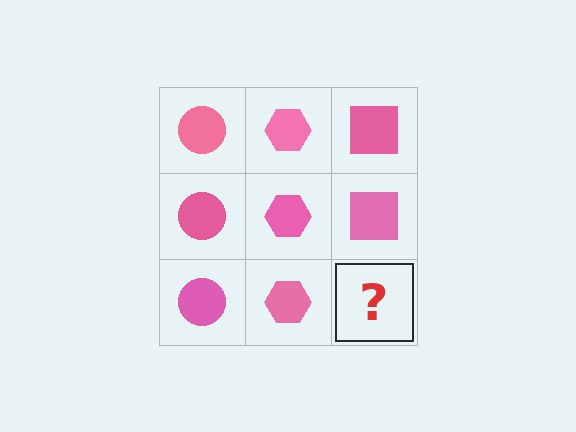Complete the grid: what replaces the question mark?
The question mark should be replaced with a pink square.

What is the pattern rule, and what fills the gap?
The rule is that each column has a consistent shape. The gap should be filled with a pink square.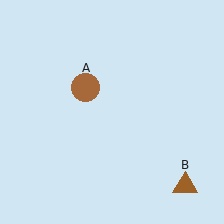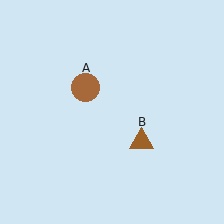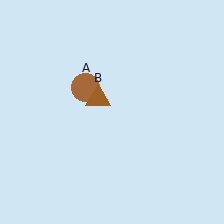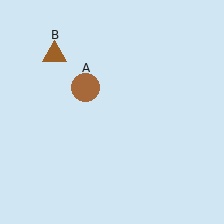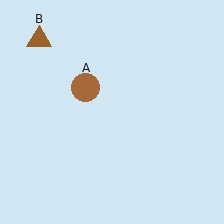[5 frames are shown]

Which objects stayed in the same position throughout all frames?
Brown circle (object A) remained stationary.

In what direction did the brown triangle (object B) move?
The brown triangle (object B) moved up and to the left.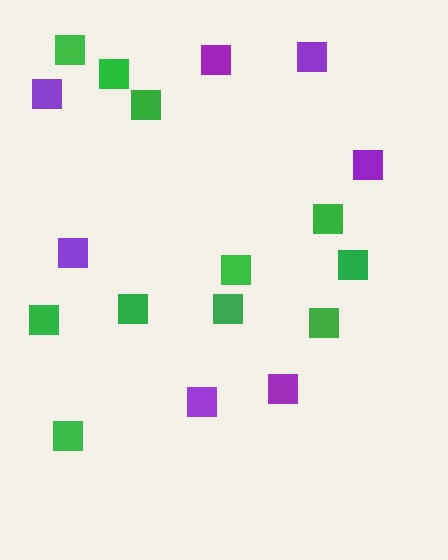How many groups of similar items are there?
There are 2 groups: one group of green squares (11) and one group of purple squares (7).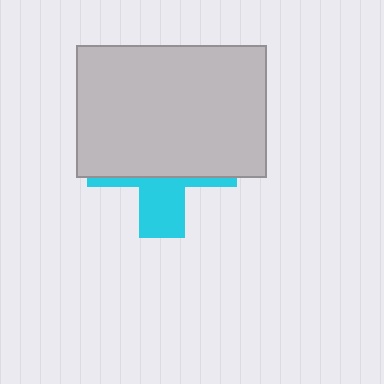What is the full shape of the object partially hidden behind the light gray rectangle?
The partially hidden object is a cyan cross.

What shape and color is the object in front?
The object in front is a light gray rectangle.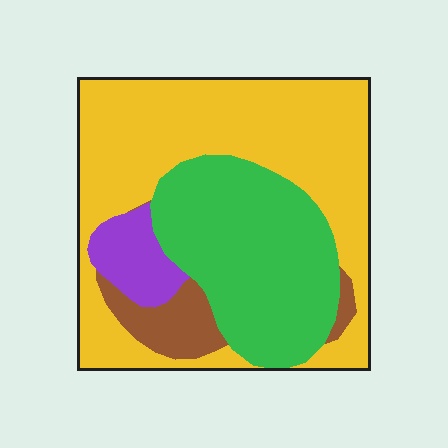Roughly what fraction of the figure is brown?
Brown covers roughly 10% of the figure.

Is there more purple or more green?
Green.